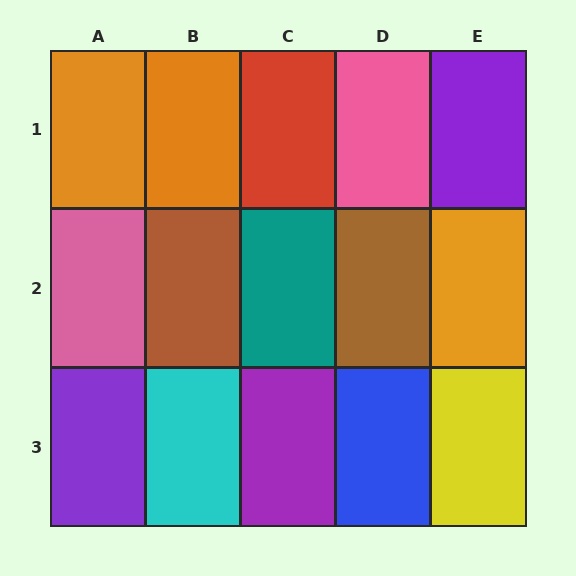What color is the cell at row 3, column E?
Yellow.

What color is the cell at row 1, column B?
Orange.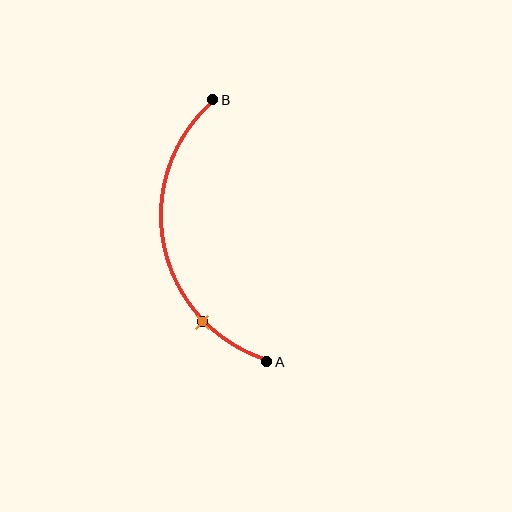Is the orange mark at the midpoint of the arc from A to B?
No. The orange mark lies on the arc but is closer to endpoint A. The arc midpoint would be at the point on the curve equidistant along the arc from both A and B.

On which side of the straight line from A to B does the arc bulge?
The arc bulges to the left of the straight line connecting A and B.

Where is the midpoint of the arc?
The arc midpoint is the point on the curve farthest from the straight line joining A and B. It sits to the left of that line.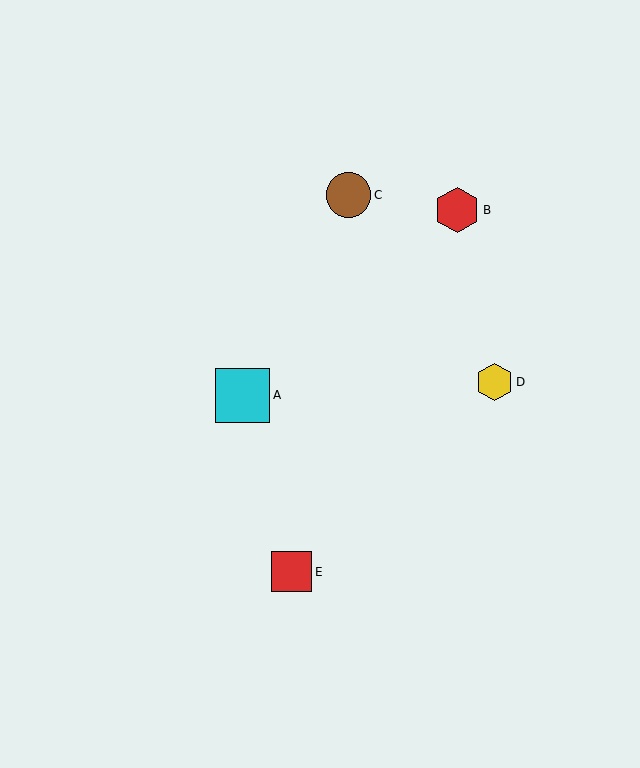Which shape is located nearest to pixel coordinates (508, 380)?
The yellow hexagon (labeled D) at (494, 382) is nearest to that location.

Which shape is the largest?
The cyan square (labeled A) is the largest.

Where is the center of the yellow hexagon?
The center of the yellow hexagon is at (494, 382).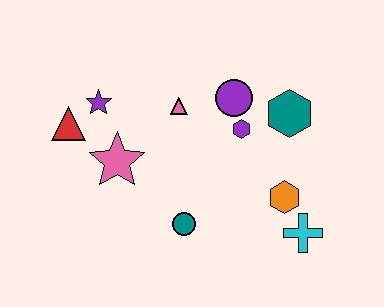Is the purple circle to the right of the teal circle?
Yes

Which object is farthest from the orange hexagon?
The red triangle is farthest from the orange hexagon.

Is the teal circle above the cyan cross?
Yes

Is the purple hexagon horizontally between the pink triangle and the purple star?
No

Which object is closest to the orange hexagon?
The cyan cross is closest to the orange hexagon.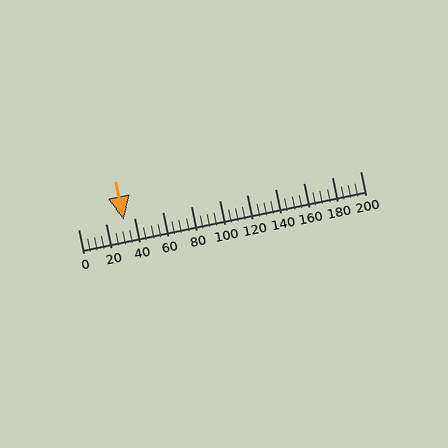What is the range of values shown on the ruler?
The ruler shows values from 0 to 200.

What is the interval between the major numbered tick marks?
The major tick marks are spaced 20 units apart.